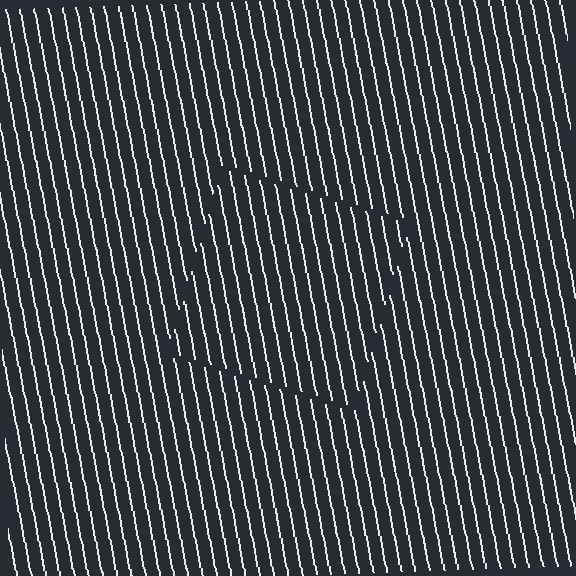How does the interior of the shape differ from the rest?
The interior of the shape contains the same grating, shifted by half a period — the contour is defined by the phase discontinuity where line-ends from the inner and outer gratings abut.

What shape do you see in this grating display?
An illusory square. The interior of the shape contains the same grating, shifted by half a period — the contour is defined by the phase discontinuity where line-ends from the inner and outer gratings abut.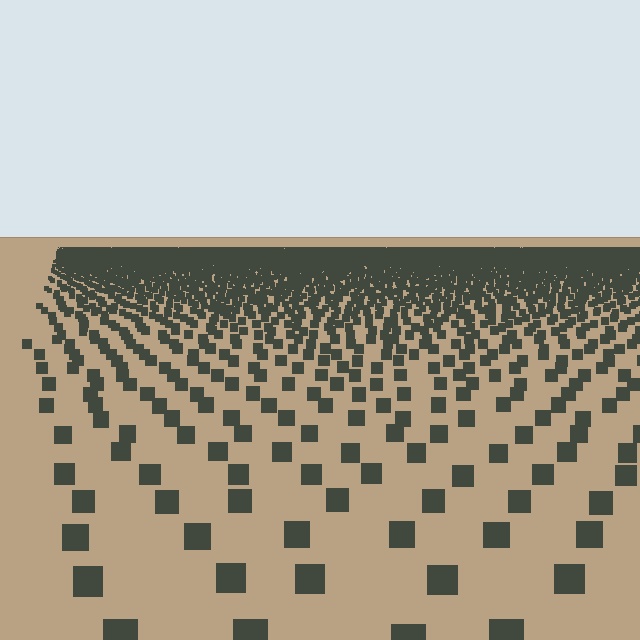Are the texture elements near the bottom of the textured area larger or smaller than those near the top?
Larger. Near the bottom, elements are closer to the viewer and appear at a bigger on-screen size.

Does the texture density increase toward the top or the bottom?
Density increases toward the top.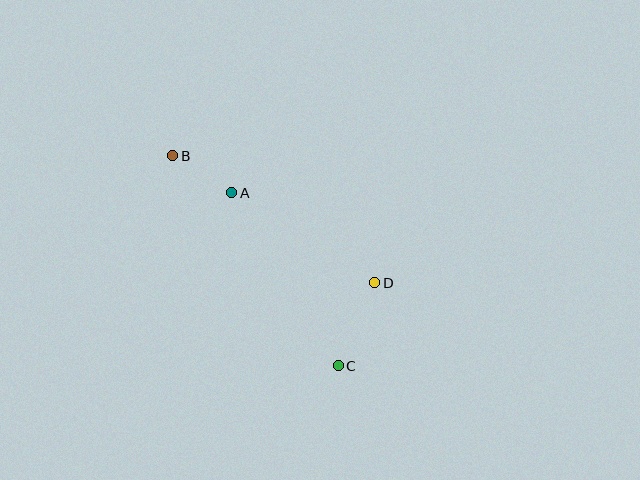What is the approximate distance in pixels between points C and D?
The distance between C and D is approximately 91 pixels.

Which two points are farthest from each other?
Points B and C are farthest from each other.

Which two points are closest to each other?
Points A and B are closest to each other.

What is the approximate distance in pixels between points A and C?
The distance between A and C is approximately 203 pixels.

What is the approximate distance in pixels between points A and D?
The distance between A and D is approximately 169 pixels.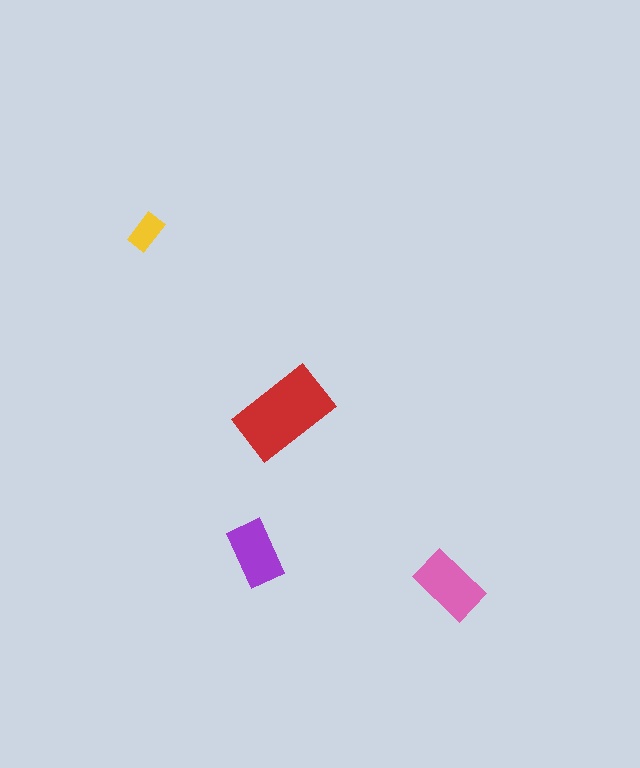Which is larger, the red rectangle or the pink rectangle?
The red one.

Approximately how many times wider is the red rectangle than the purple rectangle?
About 1.5 times wider.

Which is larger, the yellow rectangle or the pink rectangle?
The pink one.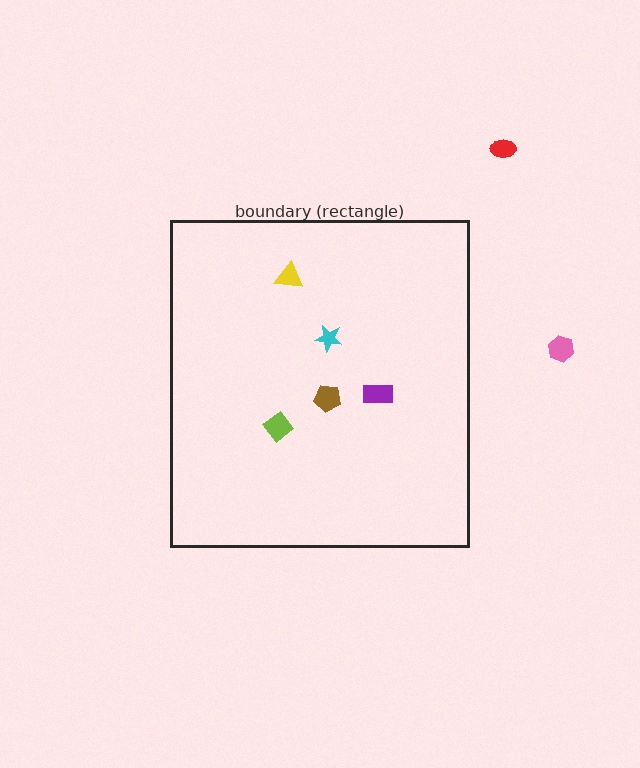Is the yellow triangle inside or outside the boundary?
Inside.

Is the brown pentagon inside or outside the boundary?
Inside.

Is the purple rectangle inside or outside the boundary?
Inside.